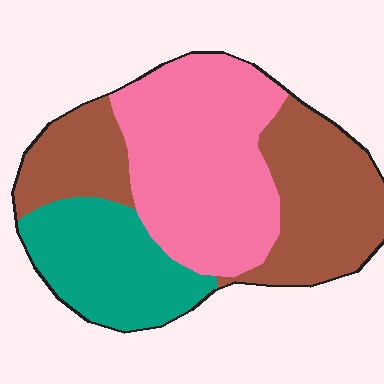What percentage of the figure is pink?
Pink covers around 40% of the figure.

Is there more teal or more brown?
Brown.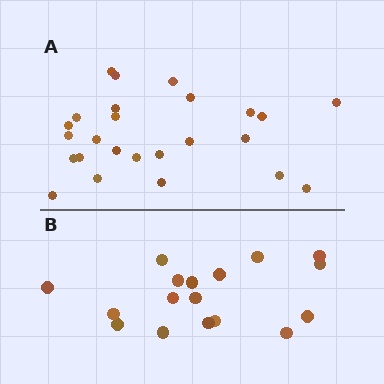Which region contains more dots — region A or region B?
Region A (the top region) has more dots.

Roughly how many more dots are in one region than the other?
Region A has roughly 8 or so more dots than region B.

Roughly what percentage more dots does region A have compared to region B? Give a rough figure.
About 45% more.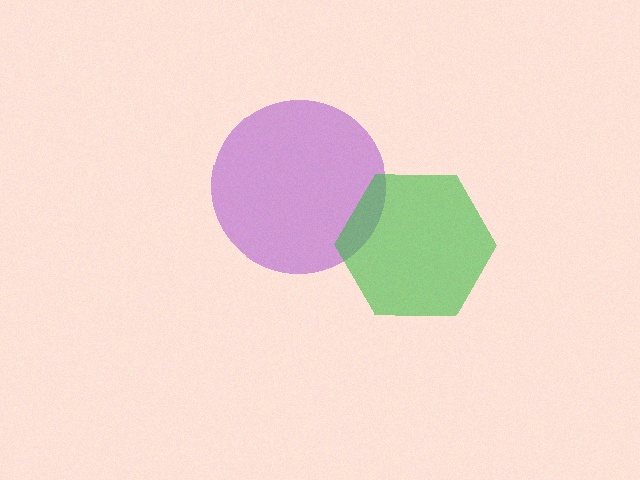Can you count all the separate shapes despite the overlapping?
Yes, there are 2 separate shapes.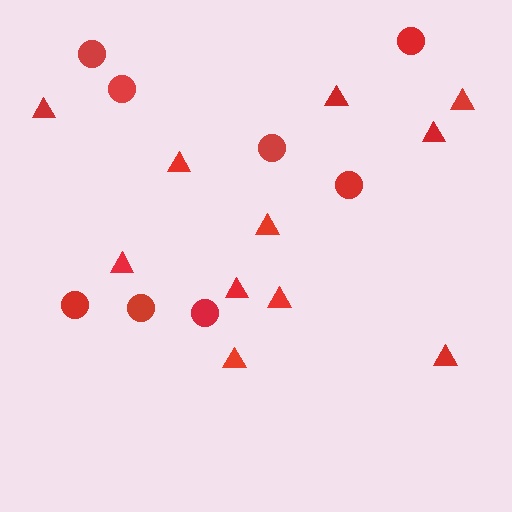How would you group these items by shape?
There are 2 groups: one group of triangles (11) and one group of circles (8).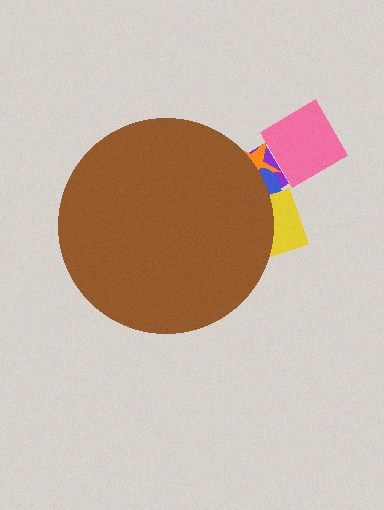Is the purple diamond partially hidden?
Yes, the purple diamond is partially hidden behind the brown circle.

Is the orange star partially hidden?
Yes, the orange star is partially hidden behind the brown circle.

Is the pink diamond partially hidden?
No, the pink diamond is fully visible.